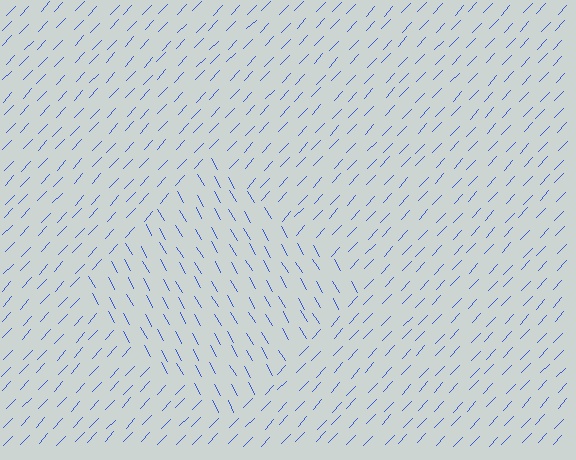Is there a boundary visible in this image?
Yes, there is a texture boundary formed by a change in line orientation.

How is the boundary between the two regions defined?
The boundary is defined purely by a change in line orientation (approximately 73 degrees difference). All lines are the same color and thickness.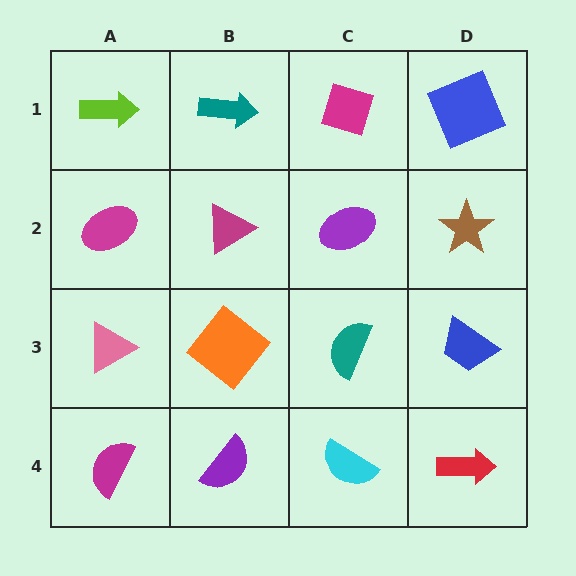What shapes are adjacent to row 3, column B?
A magenta triangle (row 2, column B), a purple semicircle (row 4, column B), a pink triangle (row 3, column A), a teal semicircle (row 3, column C).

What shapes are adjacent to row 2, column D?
A blue square (row 1, column D), a blue trapezoid (row 3, column D), a purple ellipse (row 2, column C).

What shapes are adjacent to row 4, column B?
An orange diamond (row 3, column B), a magenta semicircle (row 4, column A), a cyan semicircle (row 4, column C).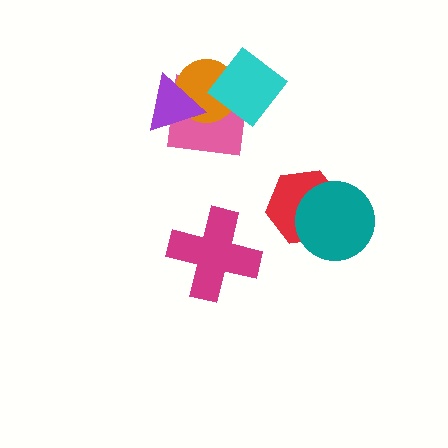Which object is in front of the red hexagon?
The teal circle is in front of the red hexagon.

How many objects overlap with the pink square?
3 objects overlap with the pink square.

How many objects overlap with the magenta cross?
0 objects overlap with the magenta cross.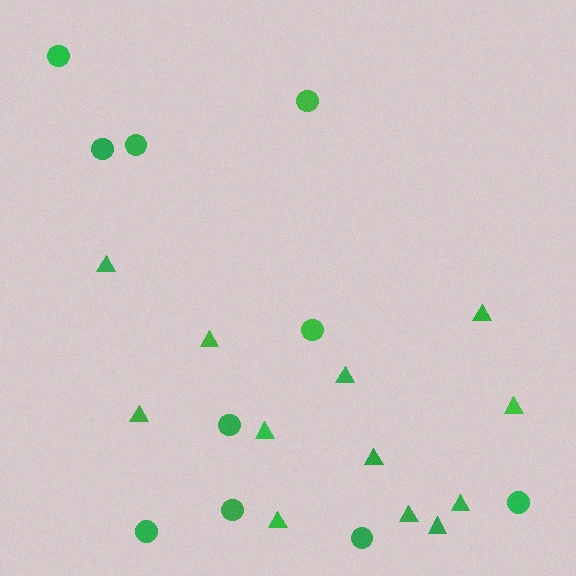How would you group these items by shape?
There are 2 groups: one group of triangles (12) and one group of circles (10).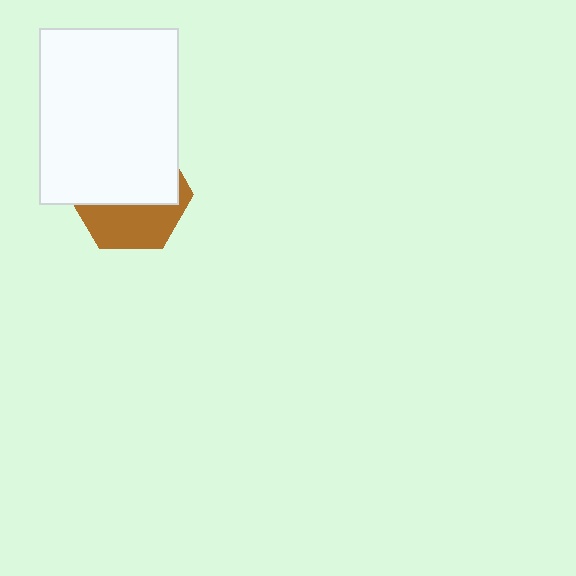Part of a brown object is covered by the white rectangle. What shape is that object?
It is a hexagon.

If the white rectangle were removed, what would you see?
You would see the complete brown hexagon.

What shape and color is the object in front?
The object in front is a white rectangle.